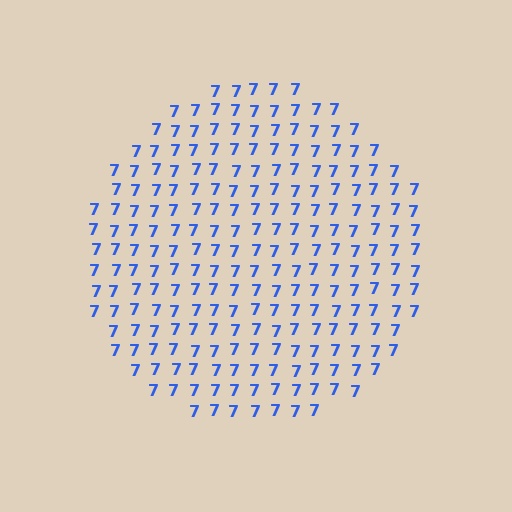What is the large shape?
The large shape is a circle.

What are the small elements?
The small elements are digit 7's.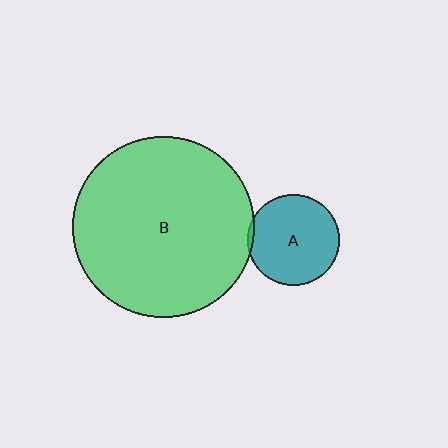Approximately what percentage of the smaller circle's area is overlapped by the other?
Approximately 5%.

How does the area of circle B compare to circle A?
Approximately 3.9 times.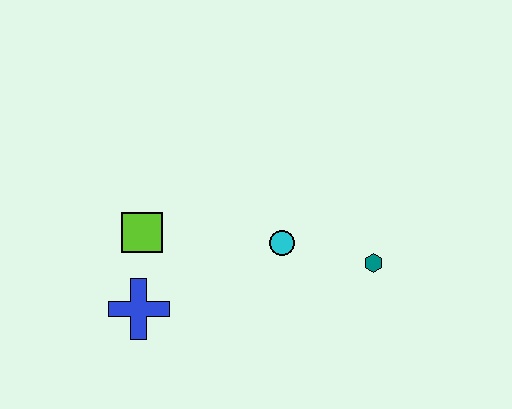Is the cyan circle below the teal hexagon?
No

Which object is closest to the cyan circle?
The teal hexagon is closest to the cyan circle.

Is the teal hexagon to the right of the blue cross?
Yes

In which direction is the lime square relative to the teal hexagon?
The lime square is to the left of the teal hexagon.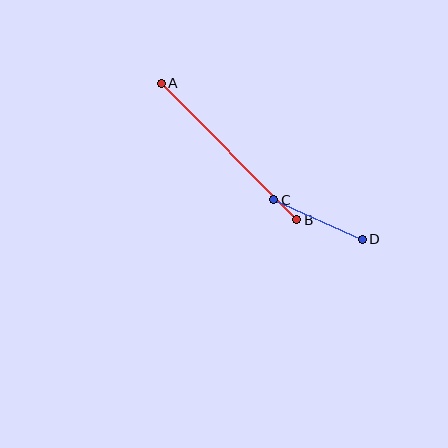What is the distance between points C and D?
The distance is approximately 97 pixels.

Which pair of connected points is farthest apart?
Points A and B are farthest apart.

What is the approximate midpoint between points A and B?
The midpoint is at approximately (229, 152) pixels.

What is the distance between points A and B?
The distance is approximately 192 pixels.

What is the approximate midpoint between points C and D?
The midpoint is at approximately (318, 219) pixels.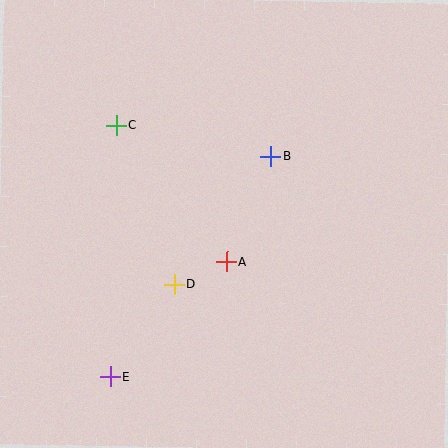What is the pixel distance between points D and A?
The distance between D and A is 57 pixels.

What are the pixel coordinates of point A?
Point A is at (227, 262).